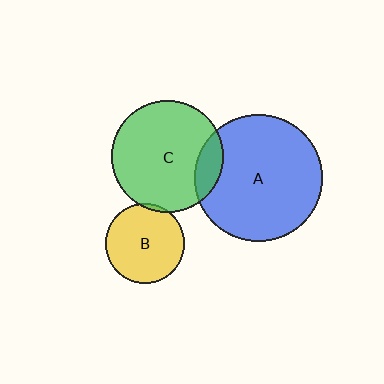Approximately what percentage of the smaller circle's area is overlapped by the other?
Approximately 5%.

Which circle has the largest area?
Circle A (blue).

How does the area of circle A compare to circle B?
Approximately 2.6 times.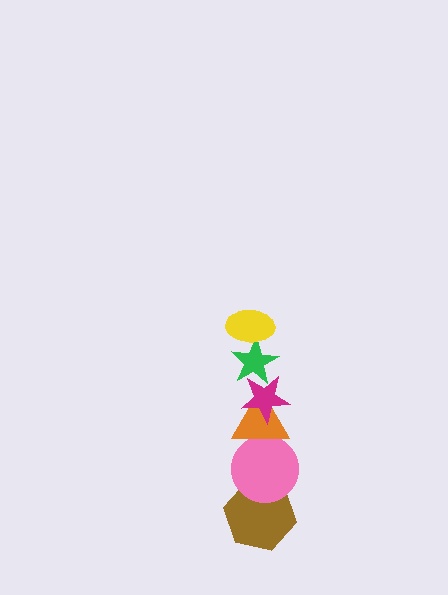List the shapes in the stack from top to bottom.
From top to bottom: the yellow ellipse, the green star, the magenta star, the orange triangle, the pink circle, the brown hexagon.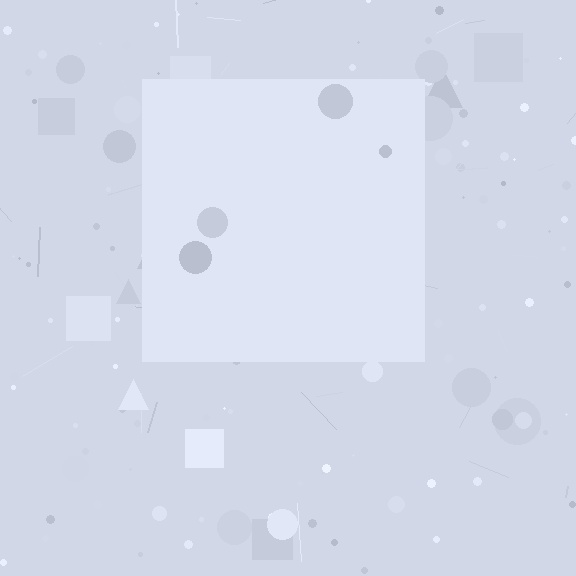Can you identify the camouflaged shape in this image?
The camouflaged shape is a square.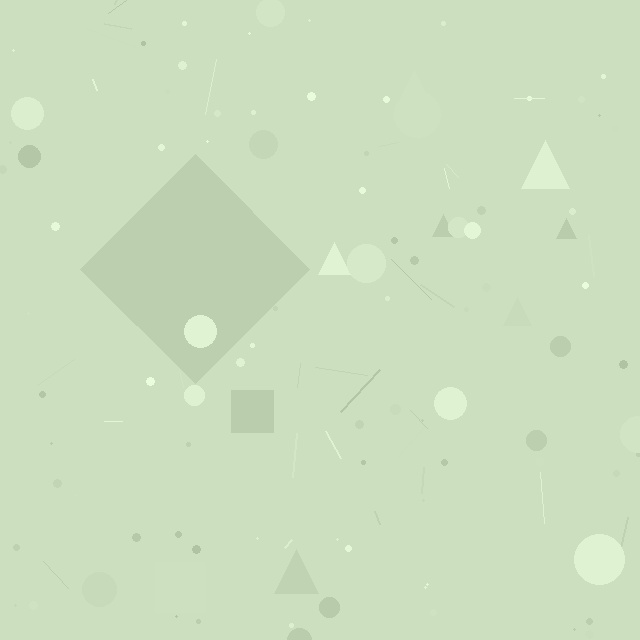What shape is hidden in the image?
A diamond is hidden in the image.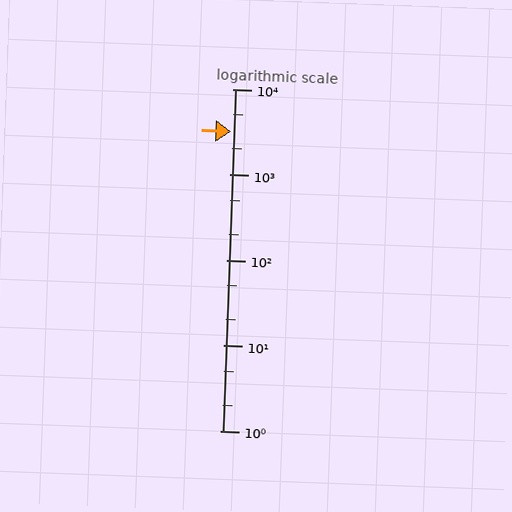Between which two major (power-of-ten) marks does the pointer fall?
The pointer is between 1000 and 10000.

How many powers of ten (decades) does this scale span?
The scale spans 4 decades, from 1 to 10000.